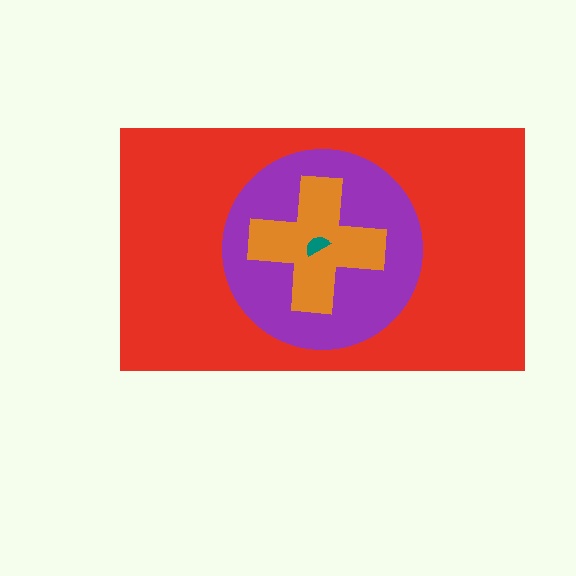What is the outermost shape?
The red rectangle.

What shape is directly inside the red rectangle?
The purple circle.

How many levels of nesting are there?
4.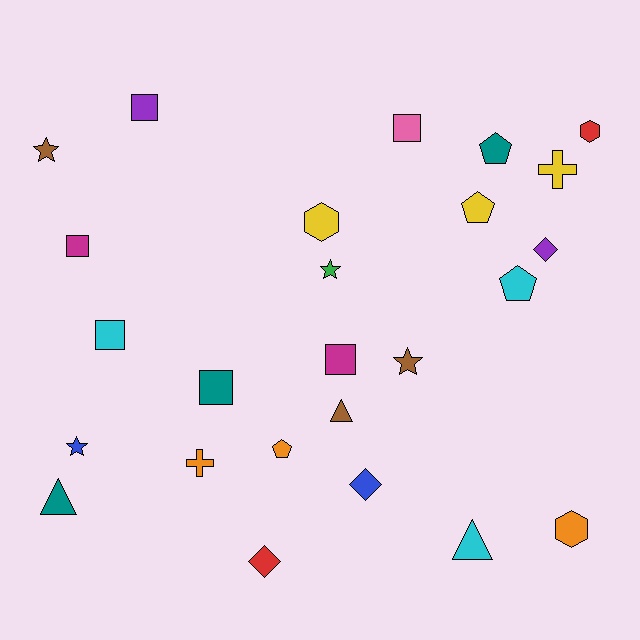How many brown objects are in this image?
There are 3 brown objects.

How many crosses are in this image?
There are 2 crosses.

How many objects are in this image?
There are 25 objects.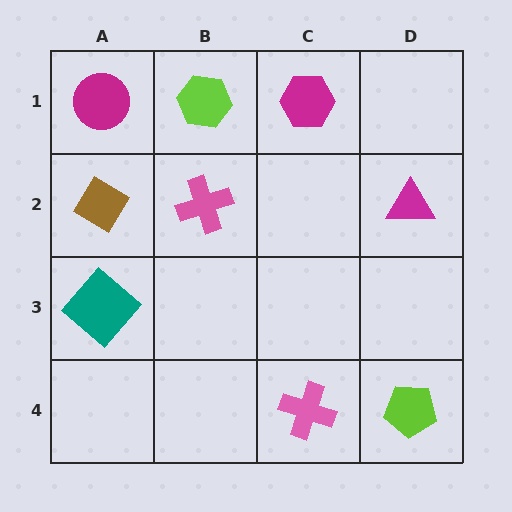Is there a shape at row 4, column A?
No, that cell is empty.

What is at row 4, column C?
A pink cross.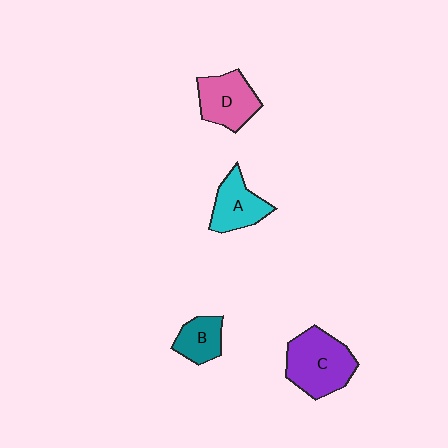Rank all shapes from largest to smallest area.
From largest to smallest: C (purple), D (pink), A (cyan), B (teal).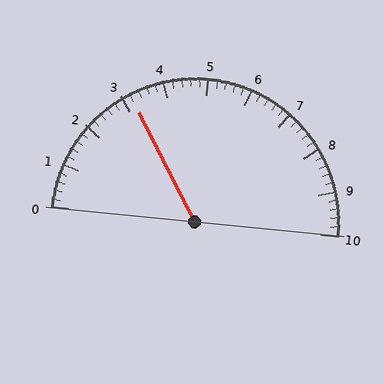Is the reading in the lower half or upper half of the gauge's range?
The reading is in the lower half of the range (0 to 10).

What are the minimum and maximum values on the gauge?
The gauge ranges from 0 to 10.